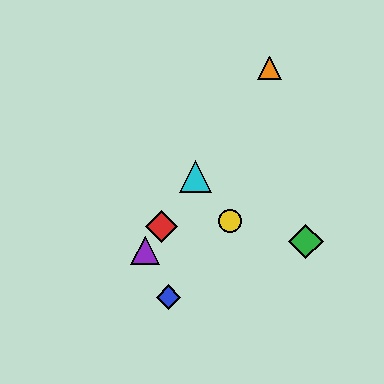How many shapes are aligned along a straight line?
4 shapes (the red diamond, the purple triangle, the orange triangle, the cyan triangle) are aligned along a straight line.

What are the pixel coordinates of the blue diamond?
The blue diamond is at (169, 297).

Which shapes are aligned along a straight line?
The red diamond, the purple triangle, the orange triangle, the cyan triangle are aligned along a straight line.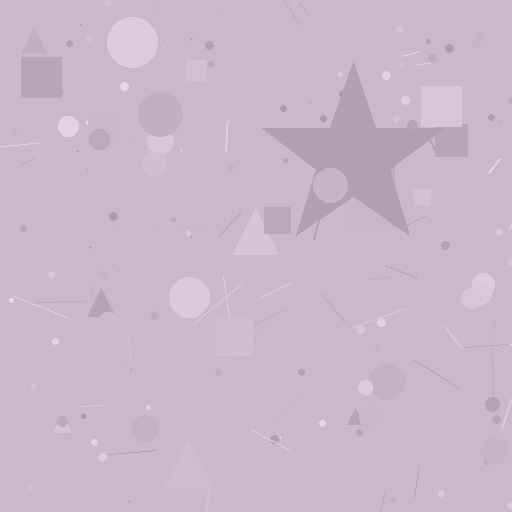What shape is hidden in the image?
A star is hidden in the image.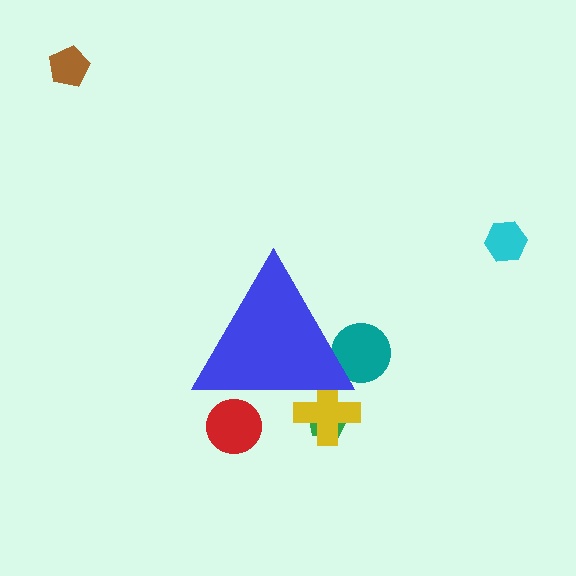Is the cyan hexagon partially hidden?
No, the cyan hexagon is fully visible.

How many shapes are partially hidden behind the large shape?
4 shapes are partially hidden.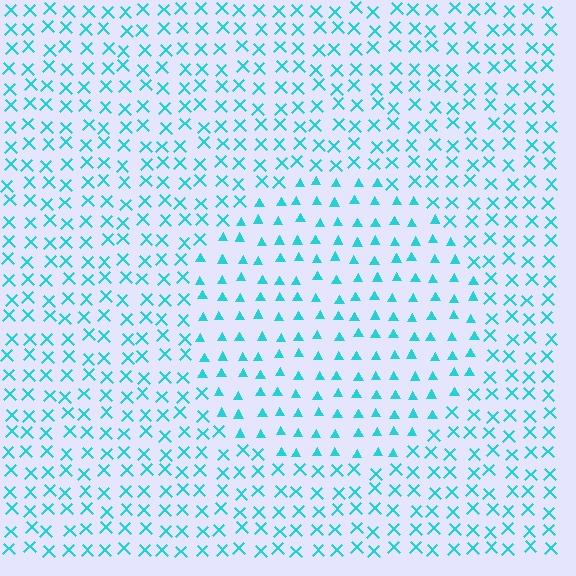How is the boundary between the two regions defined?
The boundary is defined by a change in element shape: triangles inside vs. X marks outside. All elements share the same color and spacing.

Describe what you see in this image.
The image is filled with small cyan elements arranged in a uniform grid. A circle-shaped region contains triangles, while the surrounding area contains X marks. The boundary is defined purely by the change in element shape.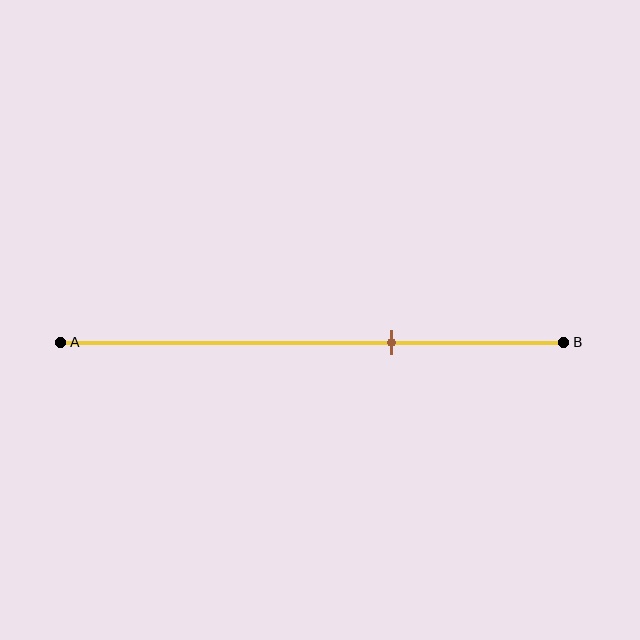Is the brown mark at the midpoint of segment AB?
No, the mark is at about 65% from A, not at the 50% midpoint.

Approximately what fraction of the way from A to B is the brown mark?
The brown mark is approximately 65% of the way from A to B.